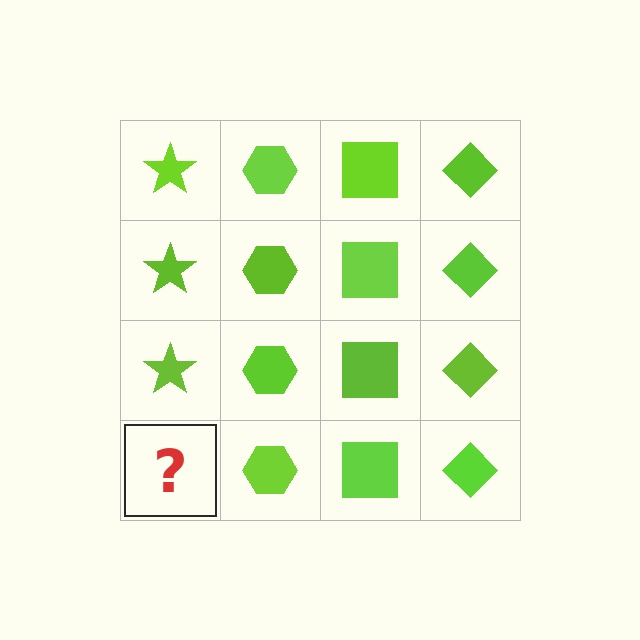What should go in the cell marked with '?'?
The missing cell should contain a lime star.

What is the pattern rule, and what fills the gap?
The rule is that each column has a consistent shape. The gap should be filled with a lime star.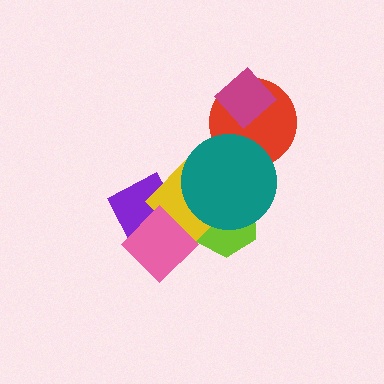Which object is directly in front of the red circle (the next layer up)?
The magenta diamond is directly in front of the red circle.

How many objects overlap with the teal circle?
3 objects overlap with the teal circle.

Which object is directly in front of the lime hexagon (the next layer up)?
The yellow diamond is directly in front of the lime hexagon.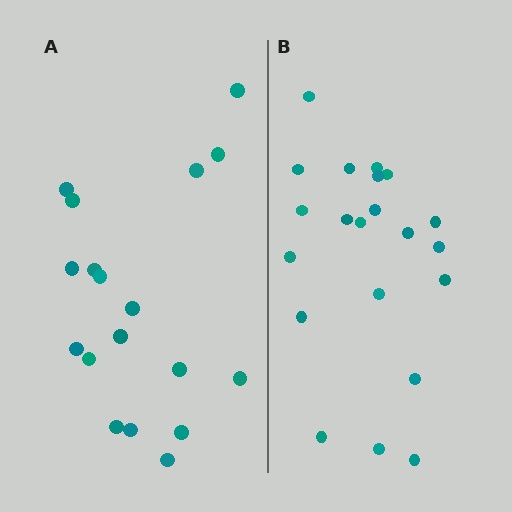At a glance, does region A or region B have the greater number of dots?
Region B (the right region) has more dots.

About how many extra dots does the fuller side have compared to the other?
Region B has just a few more — roughly 2 or 3 more dots than region A.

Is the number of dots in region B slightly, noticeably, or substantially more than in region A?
Region B has only slightly more — the two regions are fairly close. The ratio is roughly 1.2 to 1.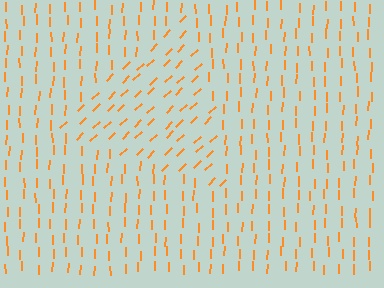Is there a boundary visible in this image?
Yes, there is a texture boundary formed by a change in line orientation.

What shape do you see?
I see a triangle.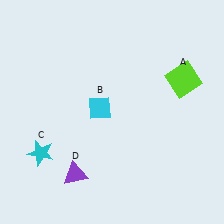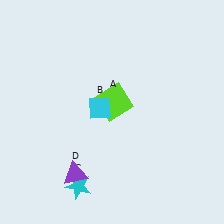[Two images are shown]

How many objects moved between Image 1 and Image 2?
2 objects moved between the two images.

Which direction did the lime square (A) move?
The lime square (A) moved left.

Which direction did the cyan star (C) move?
The cyan star (C) moved right.